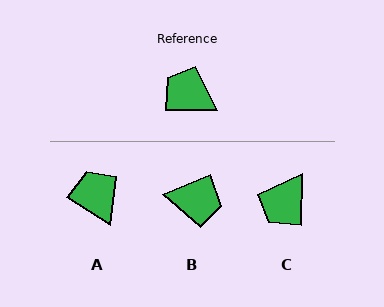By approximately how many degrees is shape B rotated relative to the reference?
Approximately 157 degrees clockwise.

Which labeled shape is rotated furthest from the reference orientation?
B, about 157 degrees away.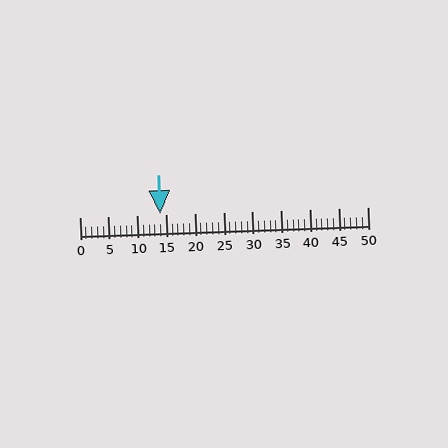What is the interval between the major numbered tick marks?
The major tick marks are spaced 5 units apart.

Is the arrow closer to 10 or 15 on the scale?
The arrow is closer to 15.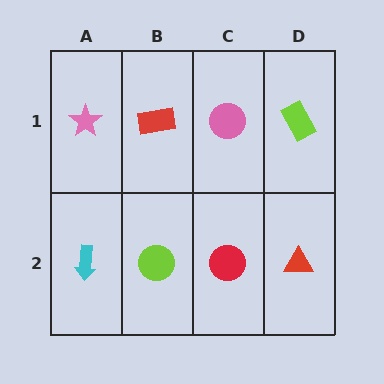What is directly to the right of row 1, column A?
A red rectangle.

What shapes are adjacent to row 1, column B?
A lime circle (row 2, column B), a pink star (row 1, column A), a pink circle (row 1, column C).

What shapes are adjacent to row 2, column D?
A lime rectangle (row 1, column D), a red circle (row 2, column C).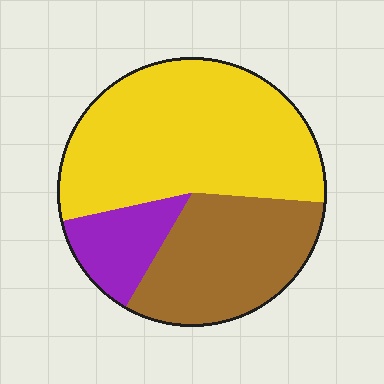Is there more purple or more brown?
Brown.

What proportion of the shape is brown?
Brown takes up about one third (1/3) of the shape.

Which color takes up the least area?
Purple, at roughly 15%.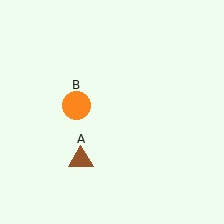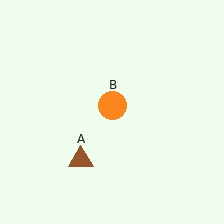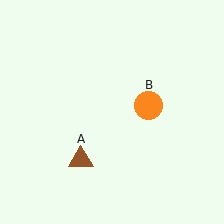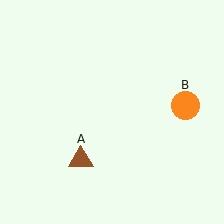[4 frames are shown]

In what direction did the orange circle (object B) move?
The orange circle (object B) moved right.